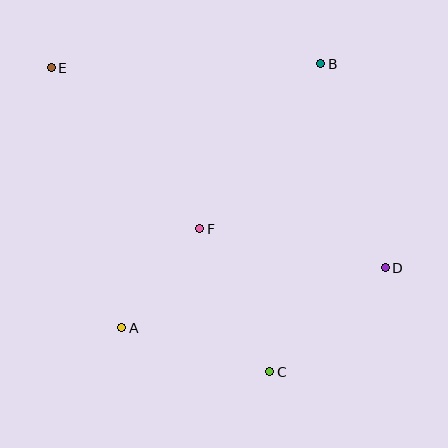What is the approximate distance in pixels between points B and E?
The distance between B and E is approximately 269 pixels.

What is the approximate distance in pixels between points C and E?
The distance between C and E is approximately 374 pixels.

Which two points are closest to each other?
Points A and F are closest to each other.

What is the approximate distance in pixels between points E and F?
The distance between E and F is approximately 219 pixels.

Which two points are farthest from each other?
Points D and E are farthest from each other.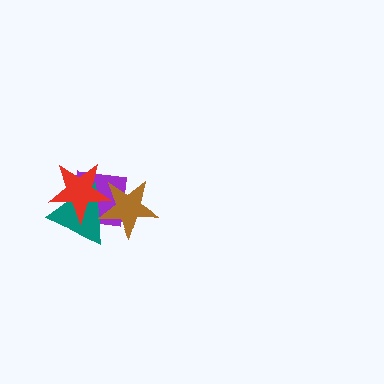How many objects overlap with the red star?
3 objects overlap with the red star.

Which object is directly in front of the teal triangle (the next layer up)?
The brown star is directly in front of the teal triangle.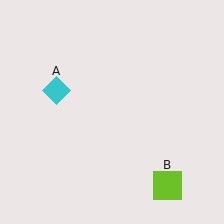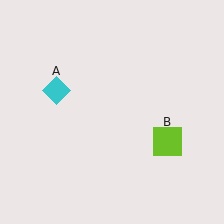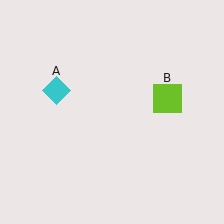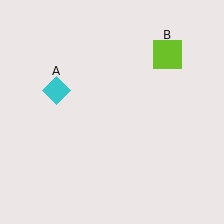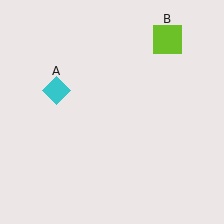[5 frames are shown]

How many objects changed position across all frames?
1 object changed position: lime square (object B).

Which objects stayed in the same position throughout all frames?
Cyan diamond (object A) remained stationary.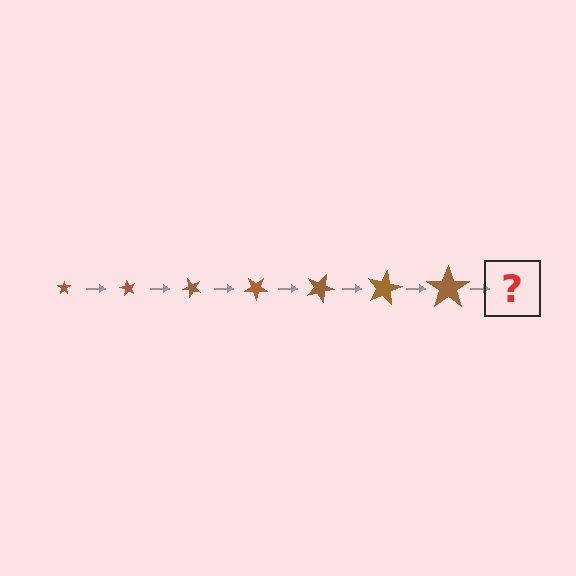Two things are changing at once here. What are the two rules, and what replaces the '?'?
The two rules are that the star grows larger each step and it rotates 60 degrees each step. The '?' should be a star, larger than the previous one and rotated 420 degrees from the start.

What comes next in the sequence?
The next element should be a star, larger than the previous one and rotated 420 degrees from the start.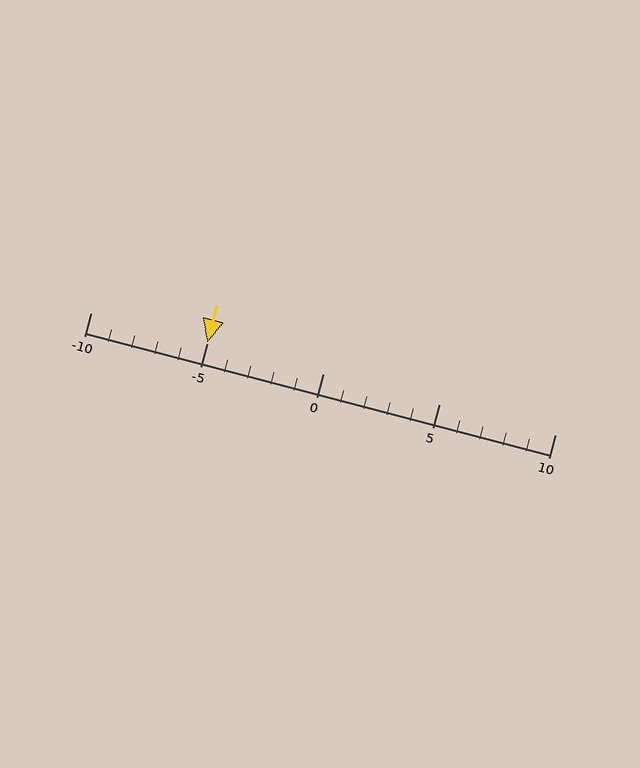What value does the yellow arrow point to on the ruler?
The yellow arrow points to approximately -5.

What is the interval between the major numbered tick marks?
The major tick marks are spaced 5 units apart.